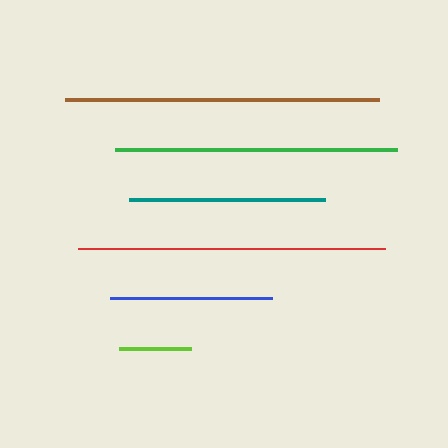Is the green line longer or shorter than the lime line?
The green line is longer than the lime line.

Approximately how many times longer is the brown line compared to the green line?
The brown line is approximately 1.1 times the length of the green line.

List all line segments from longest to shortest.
From longest to shortest: brown, red, green, teal, blue, lime.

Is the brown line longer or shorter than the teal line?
The brown line is longer than the teal line.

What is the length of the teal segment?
The teal segment is approximately 195 pixels long.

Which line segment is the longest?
The brown line is the longest at approximately 314 pixels.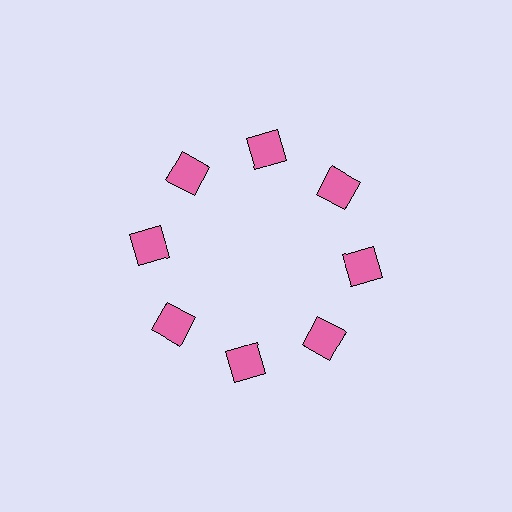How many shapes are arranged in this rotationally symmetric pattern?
There are 8 shapes, arranged in 8 groups of 1.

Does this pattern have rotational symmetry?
Yes, this pattern has 8-fold rotational symmetry. It looks the same after rotating 45 degrees around the center.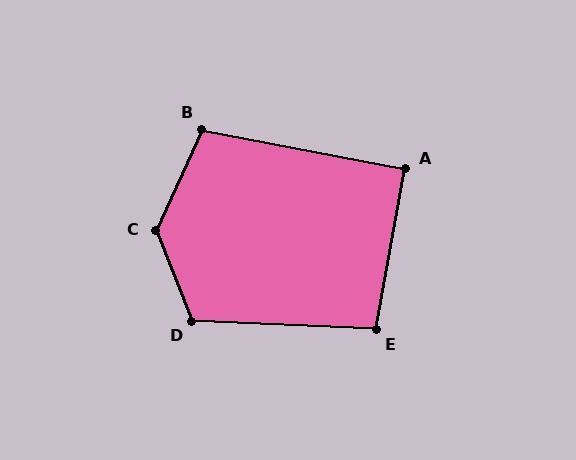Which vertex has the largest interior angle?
C, at approximately 134 degrees.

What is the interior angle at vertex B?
Approximately 104 degrees (obtuse).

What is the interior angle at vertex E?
Approximately 98 degrees (obtuse).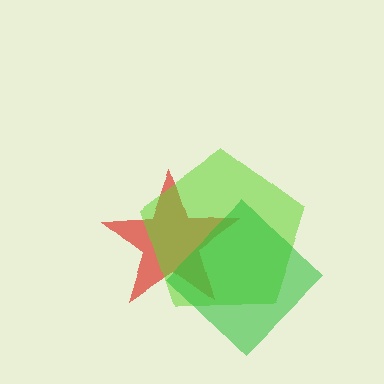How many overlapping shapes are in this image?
There are 3 overlapping shapes in the image.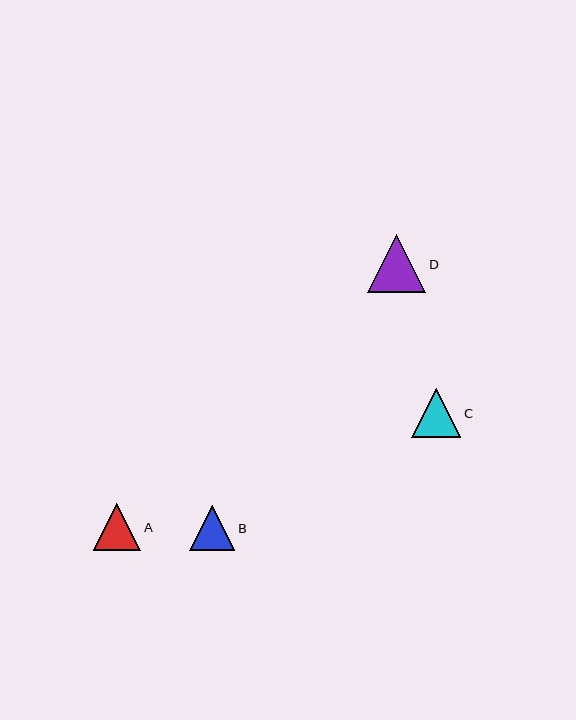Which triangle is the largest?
Triangle D is the largest with a size of approximately 58 pixels.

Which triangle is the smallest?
Triangle B is the smallest with a size of approximately 45 pixels.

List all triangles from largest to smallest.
From largest to smallest: D, C, A, B.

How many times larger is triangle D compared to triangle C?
Triangle D is approximately 1.2 times the size of triangle C.